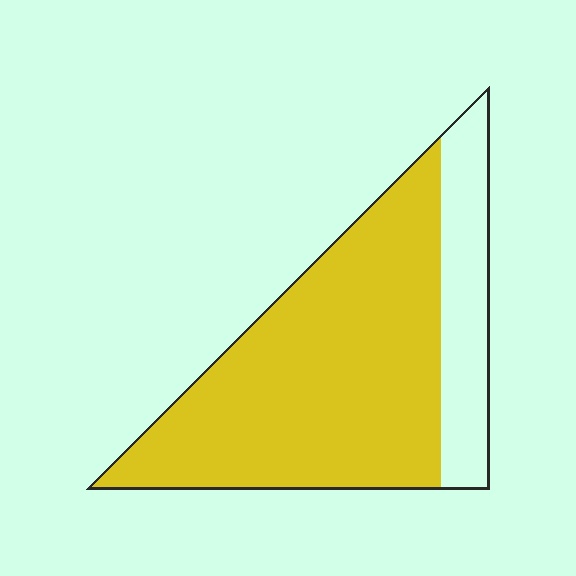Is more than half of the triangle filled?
Yes.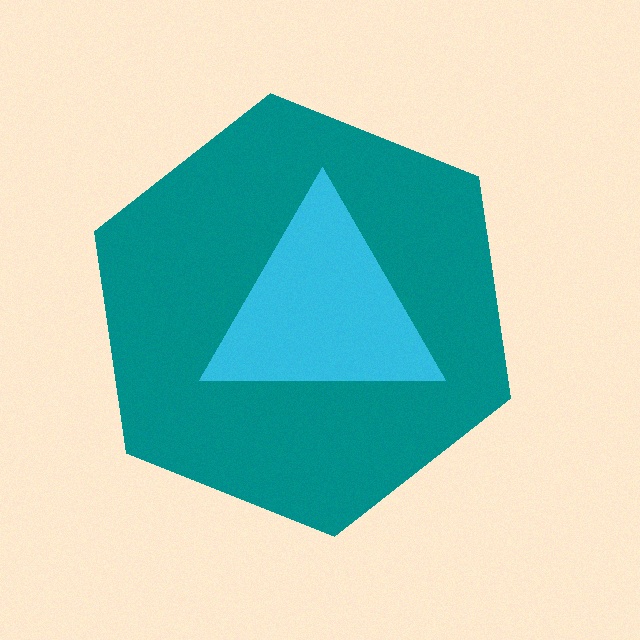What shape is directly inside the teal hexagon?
The cyan triangle.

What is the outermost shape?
The teal hexagon.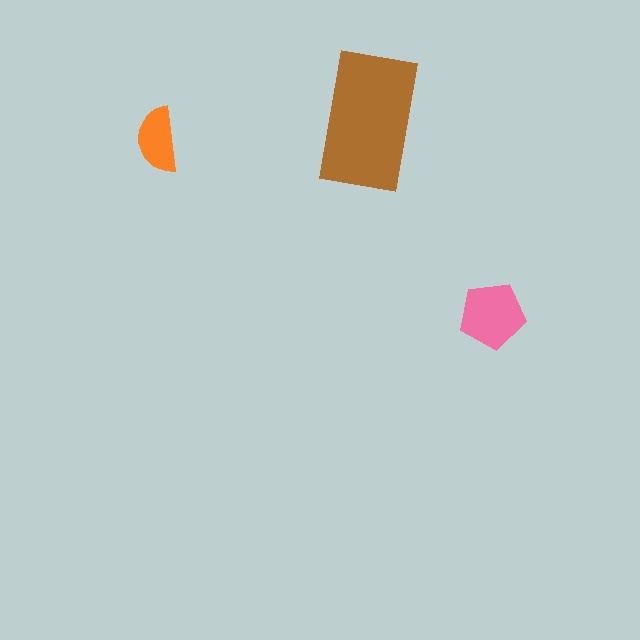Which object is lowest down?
The pink pentagon is bottommost.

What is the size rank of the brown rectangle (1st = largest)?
1st.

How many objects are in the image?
There are 3 objects in the image.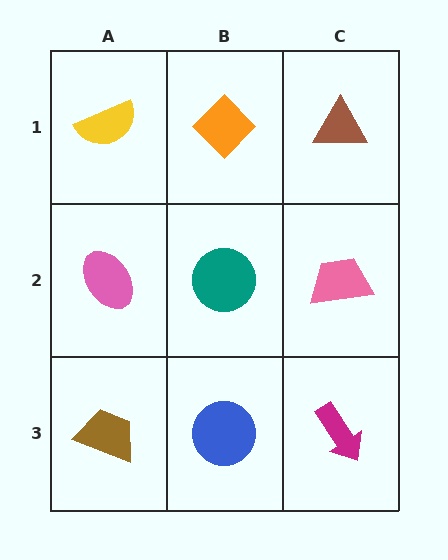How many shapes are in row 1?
3 shapes.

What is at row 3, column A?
A brown trapezoid.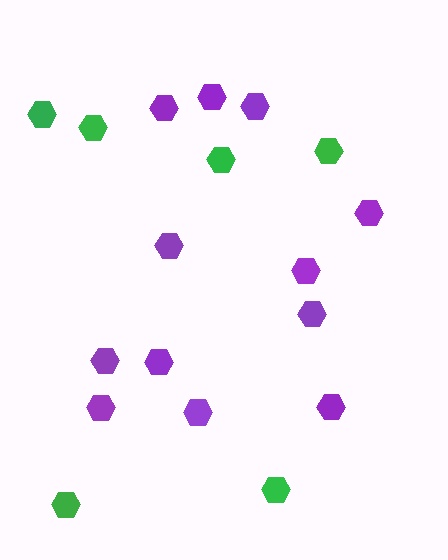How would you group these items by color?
There are 2 groups: one group of green hexagons (6) and one group of purple hexagons (12).